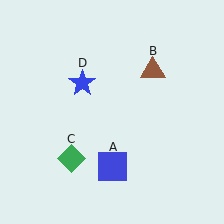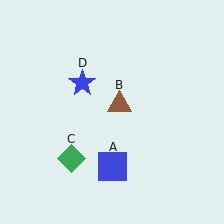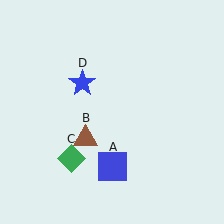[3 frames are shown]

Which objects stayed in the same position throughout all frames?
Blue square (object A) and green diamond (object C) and blue star (object D) remained stationary.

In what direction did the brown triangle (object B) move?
The brown triangle (object B) moved down and to the left.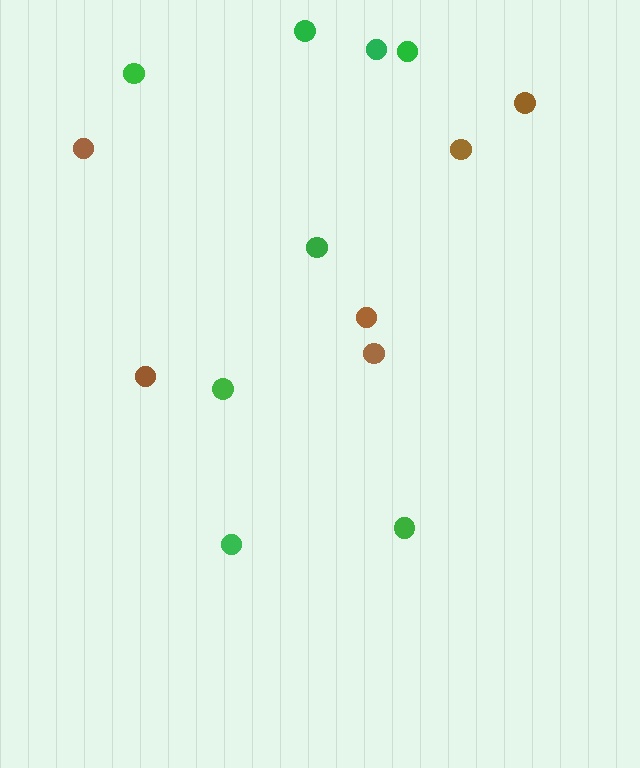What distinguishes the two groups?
There are 2 groups: one group of brown circles (6) and one group of green circles (8).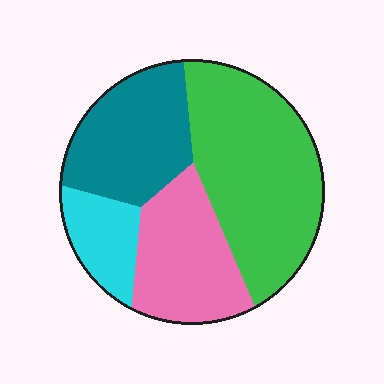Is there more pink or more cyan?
Pink.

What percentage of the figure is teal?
Teal covers around 25% of the figure.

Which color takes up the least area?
Cyan, at roughly 10%.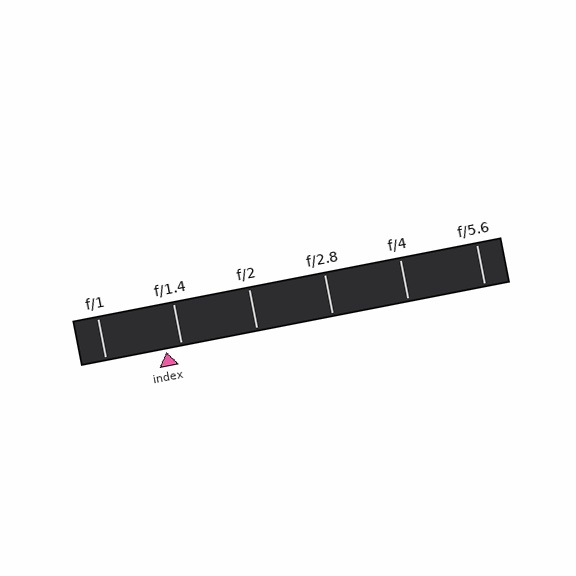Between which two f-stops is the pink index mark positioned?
The index mark is between f/1 and f/1.4.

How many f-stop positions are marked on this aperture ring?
There are 6 f-stop positions marked.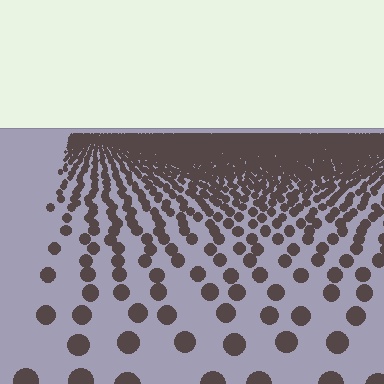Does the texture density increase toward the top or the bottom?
Density increases toward the top.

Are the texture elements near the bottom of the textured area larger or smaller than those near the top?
Larger. Near the bottom, elements are closer to the viewer and appear at a bigger on-screen size.